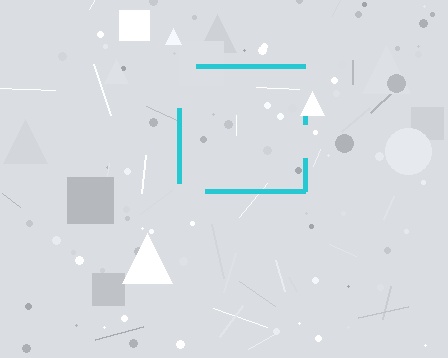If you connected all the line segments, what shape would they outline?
They would outline a square.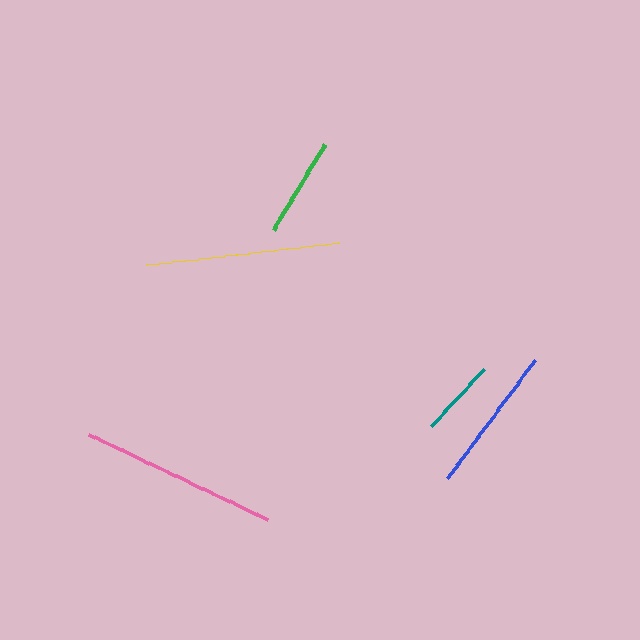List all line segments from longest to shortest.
From longest to shortest: pink, yellow, blue, green, teal.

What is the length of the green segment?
The green segment is approximately 101 pixels long.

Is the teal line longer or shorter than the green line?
The green line is longer than the teal line.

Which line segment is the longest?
The pink line is the longest at approximately 199 pixels.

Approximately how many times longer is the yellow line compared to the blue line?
The yellow line is approximately 1.3 times the length of the blue line.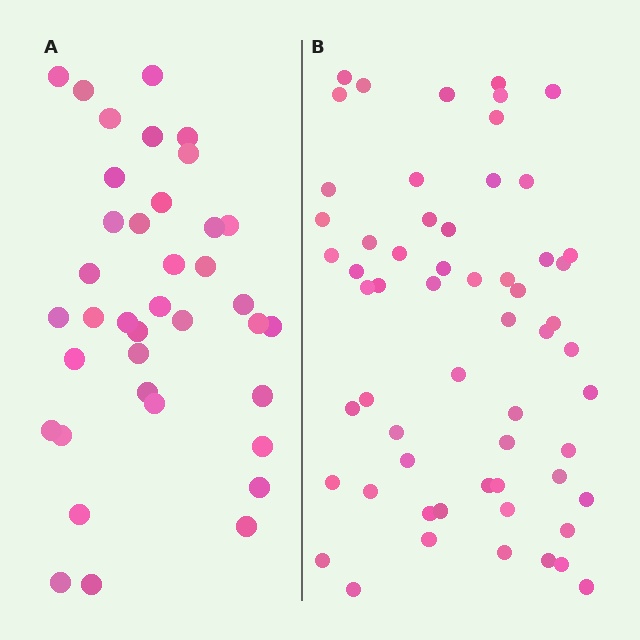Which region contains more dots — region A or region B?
Region B (the right region) has more dots.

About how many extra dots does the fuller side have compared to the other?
Region B has approximately 20 more dots than region A.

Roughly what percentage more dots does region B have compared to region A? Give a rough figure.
About 55% more.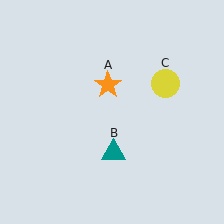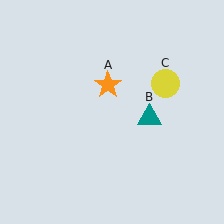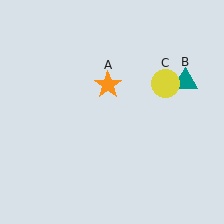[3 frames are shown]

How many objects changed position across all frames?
1 object changed position: teal triangle (object B).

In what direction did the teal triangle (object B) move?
The teal triangle (object B) moved up and to the right.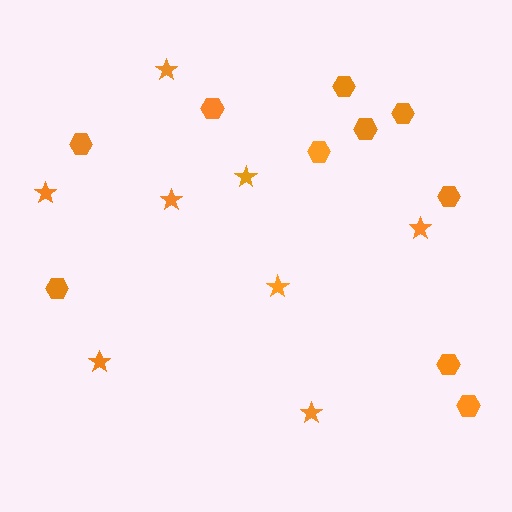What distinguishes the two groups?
There are 2 groups: one group of hexagons (10) and one group of stars (8).